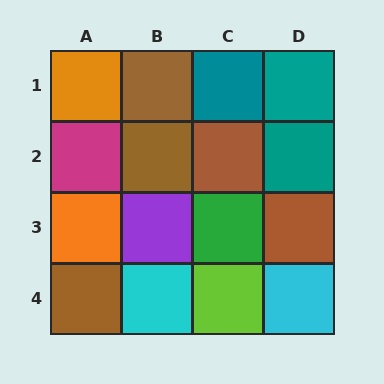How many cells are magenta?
1 cell is magenta.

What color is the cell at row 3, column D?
Brown.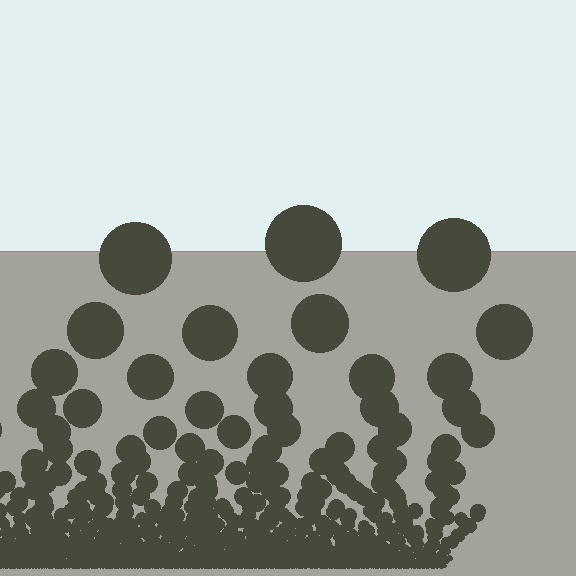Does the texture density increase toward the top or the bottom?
Density increases toward the bottom.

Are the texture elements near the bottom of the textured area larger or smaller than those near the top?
Smaller. The gradient is inverted — elements near the bottom are smaller and denser.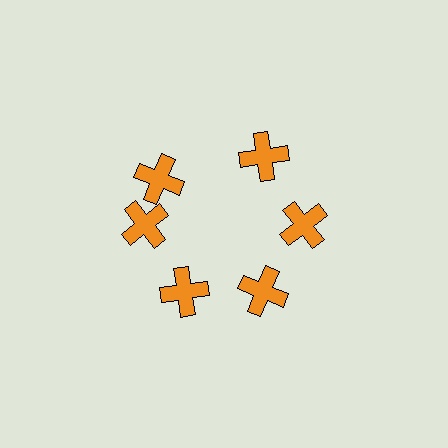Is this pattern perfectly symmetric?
No. The 6 orange crosses are arranged in a ring, but one element near the 11 o'clock position is rotated out of alignment along the ring, breaking the 6-fold rotational symmetry.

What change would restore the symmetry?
The symmetry would be restored by rotating it back into even spacing with its neighbors so that all 6 crosses sit at equal angles and equal distance from the center.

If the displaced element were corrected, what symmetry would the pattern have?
It would have 6-fold rotational symmetry — the pattern would map onto itself every 60 degrees.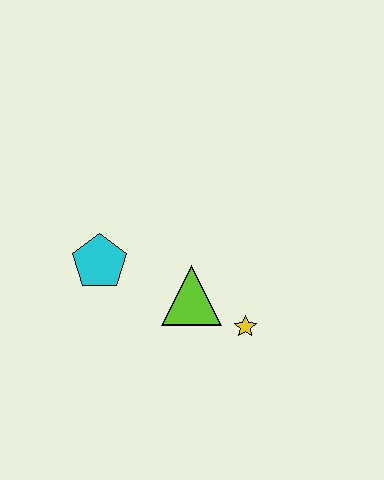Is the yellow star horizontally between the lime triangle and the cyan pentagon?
No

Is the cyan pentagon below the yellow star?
No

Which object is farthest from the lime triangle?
The cyan pentagon is farthest from the lime triangle.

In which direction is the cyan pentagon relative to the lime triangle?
The cyan pentagon is to the left of the lime triangle.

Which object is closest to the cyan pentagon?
The lime triangle is closest to the cyan pentagon.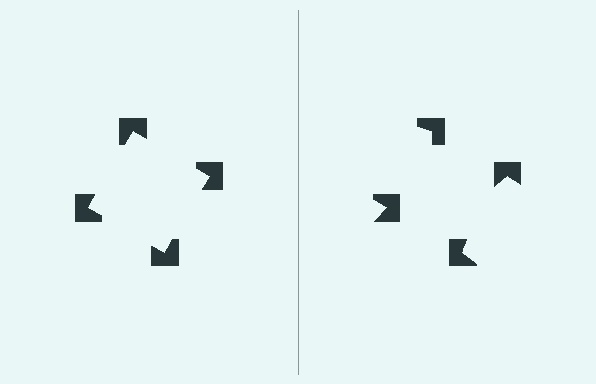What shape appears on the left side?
An illusory square.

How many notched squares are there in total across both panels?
8 — 4 on each side.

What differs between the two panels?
The notched squares are positioned identically on both sides; only the wedge orientations differ. On the left they align to a square; on the right they are misaligned.